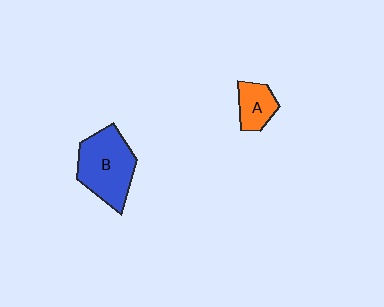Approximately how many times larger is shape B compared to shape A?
Approximately 2.2 times.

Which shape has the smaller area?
Shape A (orange).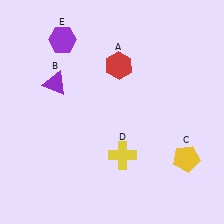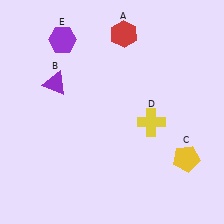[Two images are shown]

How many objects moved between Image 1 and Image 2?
2 objects moved between the two images.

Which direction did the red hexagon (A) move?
The red hexagon (A) moved up.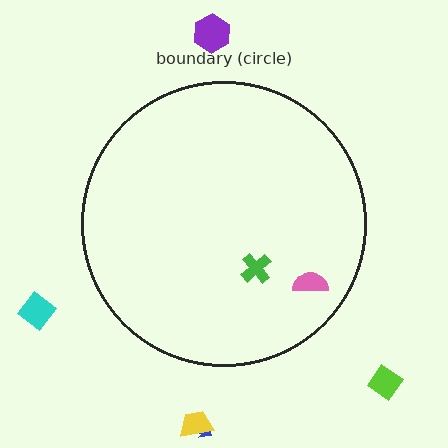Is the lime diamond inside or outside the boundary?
Outside.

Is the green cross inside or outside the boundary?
Inside.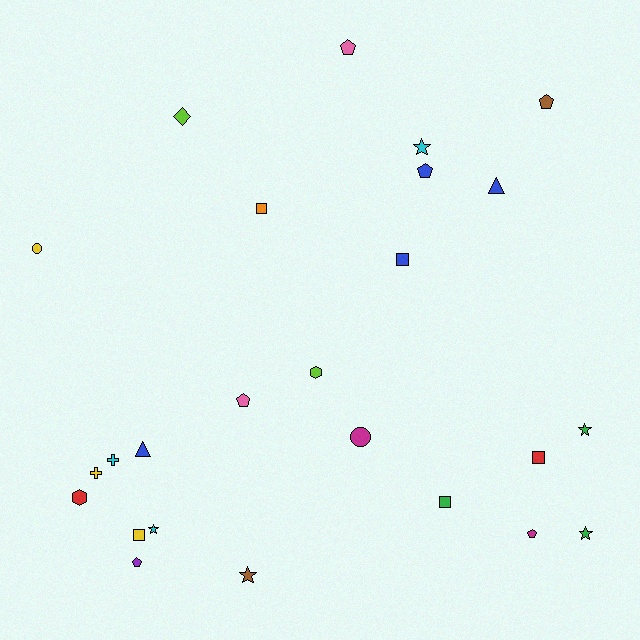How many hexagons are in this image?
There are 2 hexagons.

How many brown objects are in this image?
There are 2 brown objects.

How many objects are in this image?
There are 25 objects.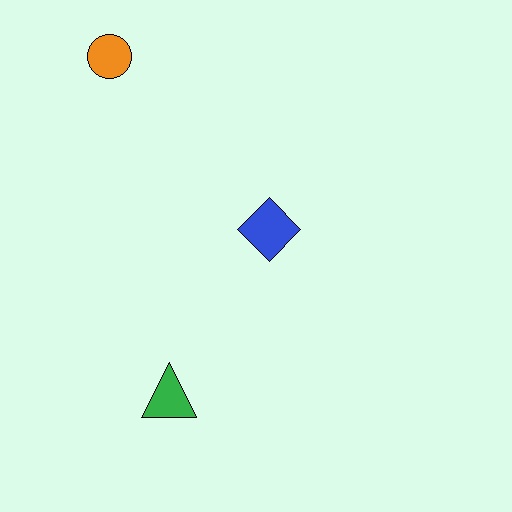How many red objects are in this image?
There are no red objects.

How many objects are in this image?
There are 3 objects.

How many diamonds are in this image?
There is 1 diamond.